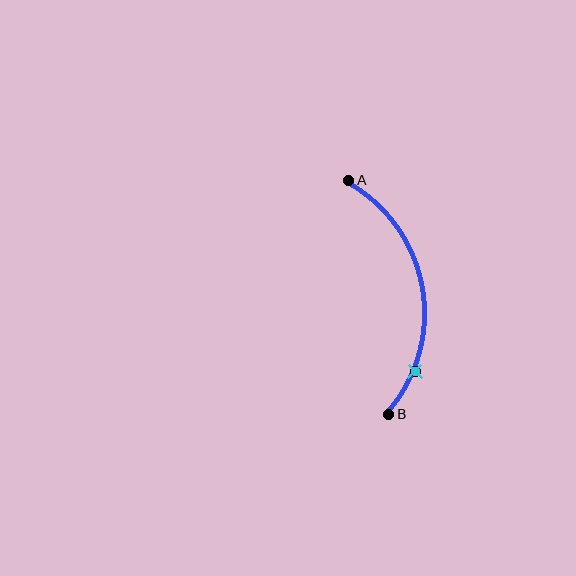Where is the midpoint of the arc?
The arc midpoint is the point on the curve farthest from the straight line joining A and B. It sits to the right of that line.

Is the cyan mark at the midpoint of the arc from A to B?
No. The cyan mark lies on the arc but is closer to endpoint B. The arc midpoint would be at the point on the curve equidistant along the arc from both A and B.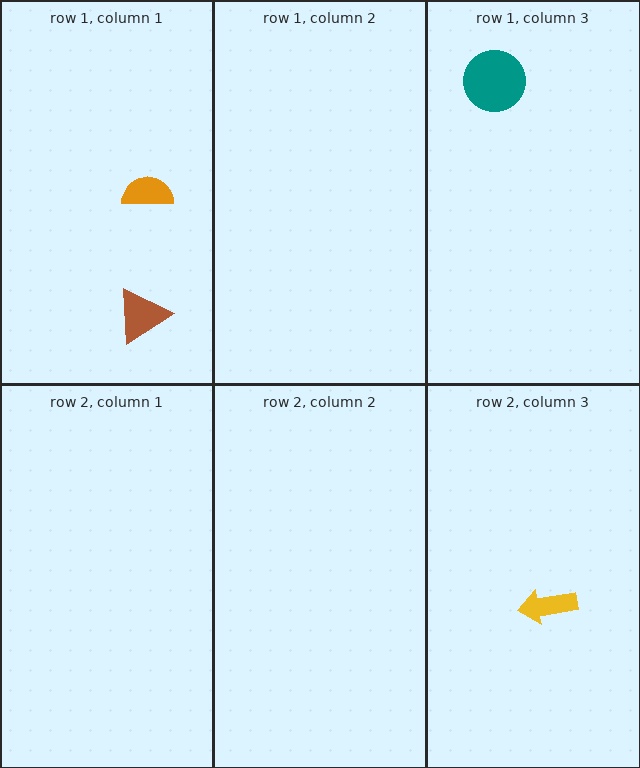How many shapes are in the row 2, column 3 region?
1.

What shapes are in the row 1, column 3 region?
The teal circle.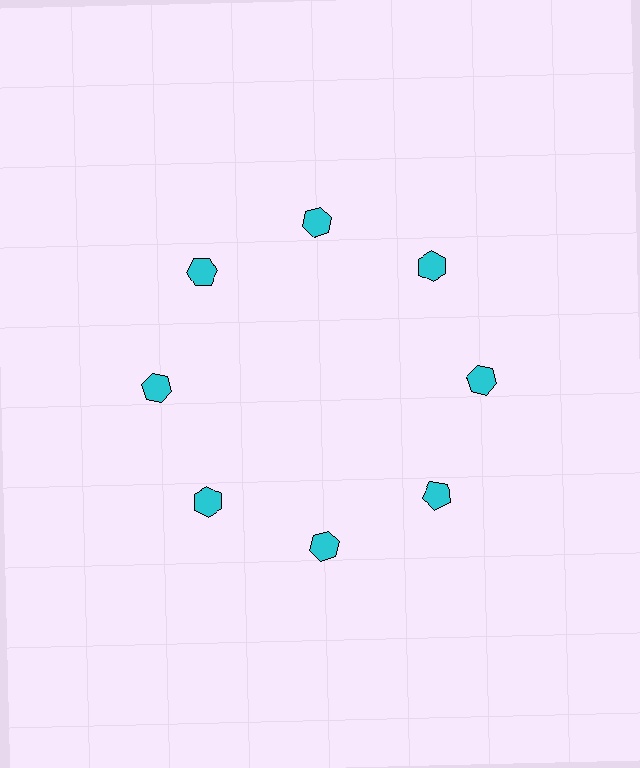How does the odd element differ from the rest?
It has a different shape: pentagon instead of hexagon.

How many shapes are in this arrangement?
There are 8 shapes arranged in a ring pattern.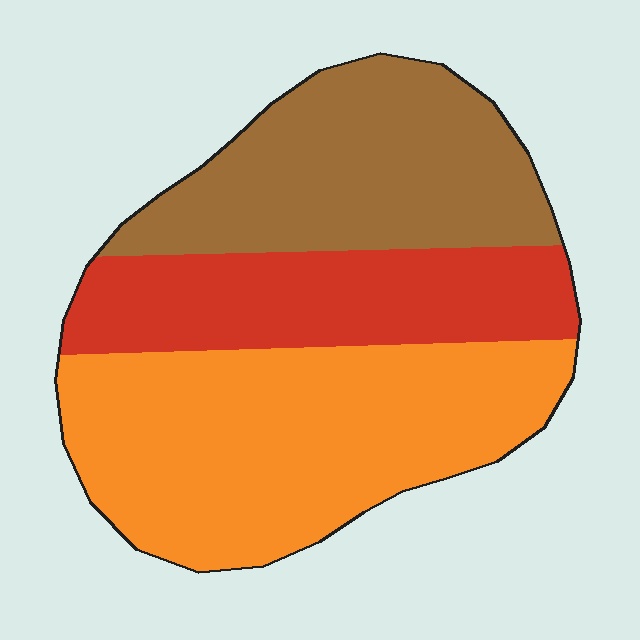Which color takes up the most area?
Orange, at roughly 45%.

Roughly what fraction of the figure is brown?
Brown covers roughly 30% of the figure.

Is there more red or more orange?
Orange.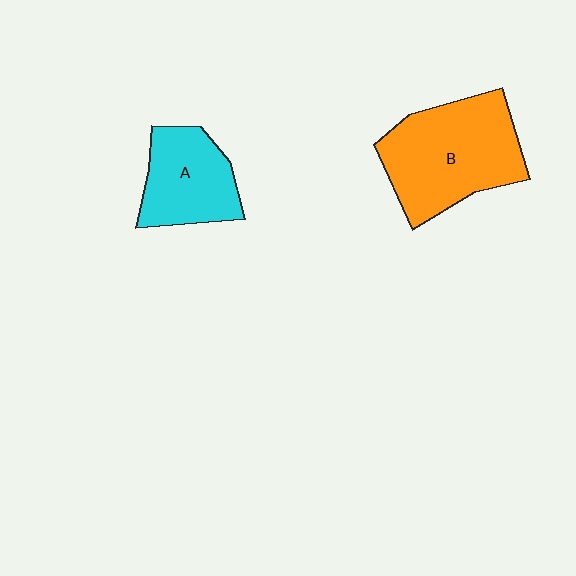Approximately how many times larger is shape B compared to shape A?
Approximately 1.6 times.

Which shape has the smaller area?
Shape A (cyan).